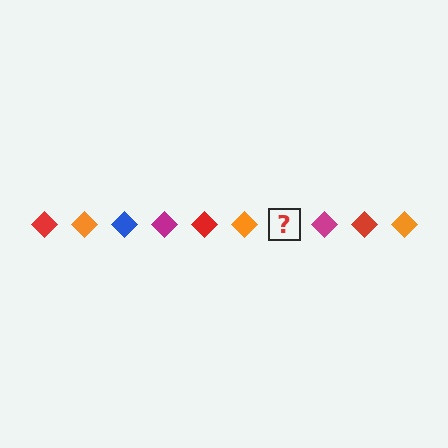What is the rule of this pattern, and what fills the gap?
The rule is that the pattern cycles through red, orange, blue, magenta diamonds. The gap should be filled with a blue diamond.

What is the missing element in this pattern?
The missing element is a blue diamond.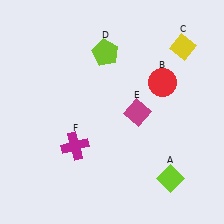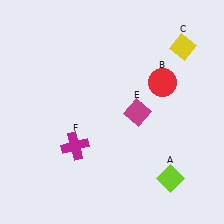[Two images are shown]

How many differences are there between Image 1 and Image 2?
There is 1 difference between the two images.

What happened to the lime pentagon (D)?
The lime pentagon (D) was removed in Image 2. It was in the top-left area of Image 1.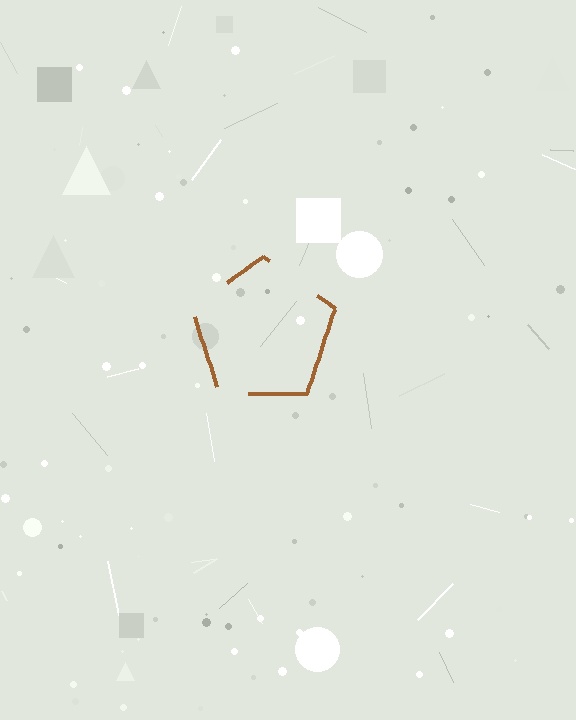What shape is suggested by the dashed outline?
The dashed outline suggests a pentagon.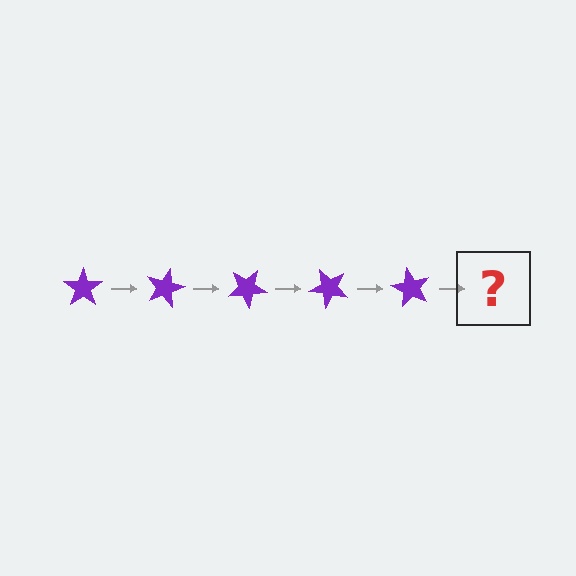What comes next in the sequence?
The next element should be a purple star rotated 75 degrees.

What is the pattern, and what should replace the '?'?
The pattern is that the star rotates 15 degrees each step. The '?' should be a purple star rotated 75 degrees.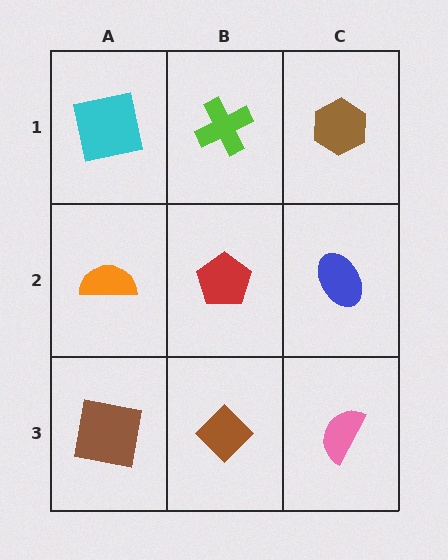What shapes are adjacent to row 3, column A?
An orange semicircle (row 2, column A), a brown diamond (row 3, column B).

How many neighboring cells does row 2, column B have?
4.